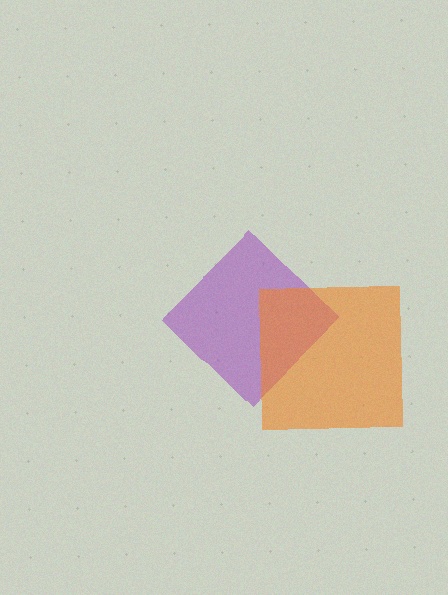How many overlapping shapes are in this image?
There are 2 overlapping shapes in the image.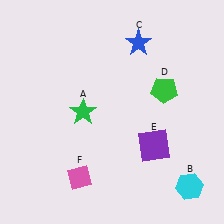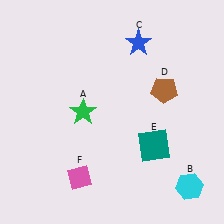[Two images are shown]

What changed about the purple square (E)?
In Image 1, E is purple. In Image 2, it changed to teal.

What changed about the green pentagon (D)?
In Image 1, D is green. In Image 2, it changed to brown.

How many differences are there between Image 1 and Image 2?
There are 2 differences between the two images.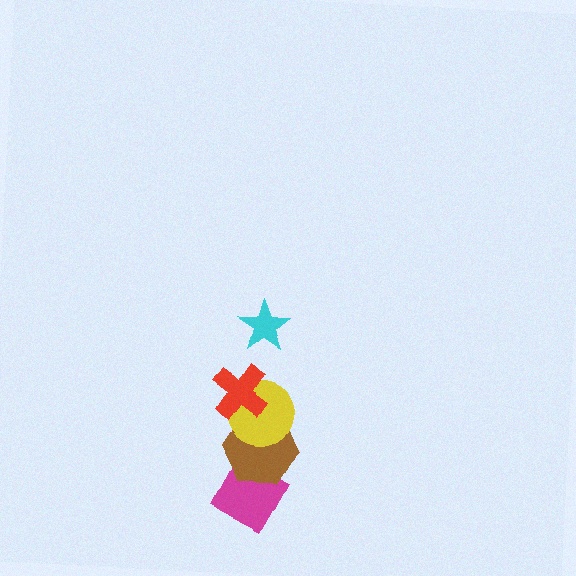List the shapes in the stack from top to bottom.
From top to bottom: the cyan star, the red cross, the yellow circle, the brown hexagon, the magenta diamond.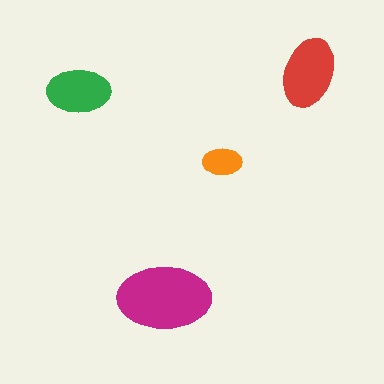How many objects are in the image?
There are 4 objects in the image.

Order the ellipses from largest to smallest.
the magenta one, the red one, the green one, the orange one.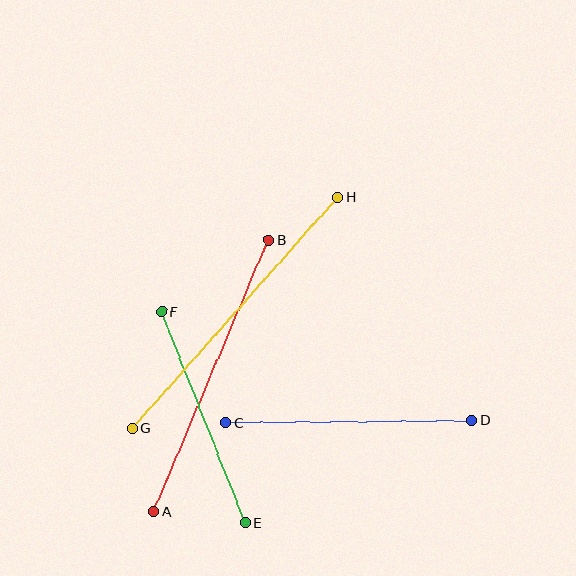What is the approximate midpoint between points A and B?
The midpoint is at approximately (211, 376) pixels.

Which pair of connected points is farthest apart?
Points G and H are farthest apart.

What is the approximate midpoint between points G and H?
The midpoint is at approximately (235, 313) pixels.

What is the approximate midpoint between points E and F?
The midpoint is at approximately (204, 417) pixels.